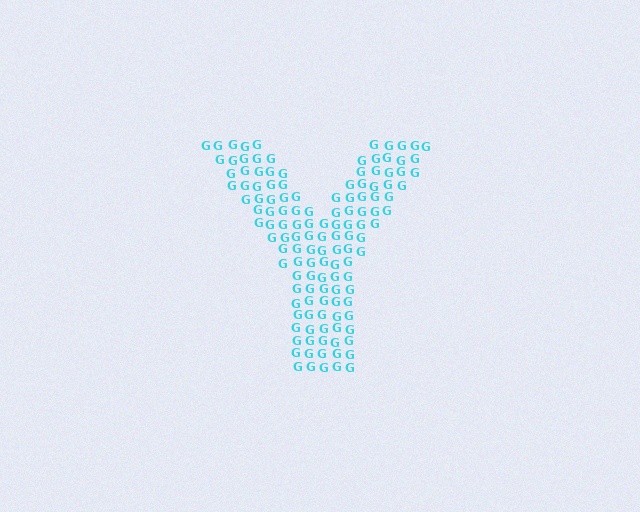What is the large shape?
The large shape is the letter Y.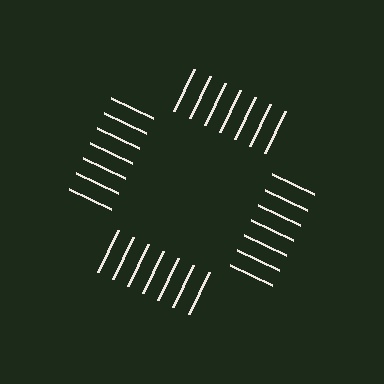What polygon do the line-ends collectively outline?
An illusory square — the line segments terminate on its edges but no continuous stroke is drawn.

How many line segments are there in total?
28 — 7 along each of the 4 edges.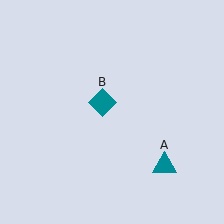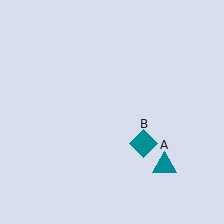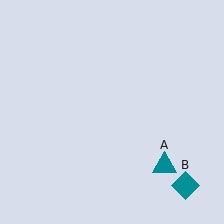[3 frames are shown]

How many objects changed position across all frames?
1 object changed position: teal diamond (object B).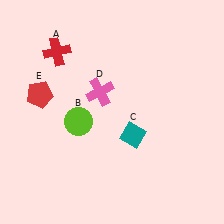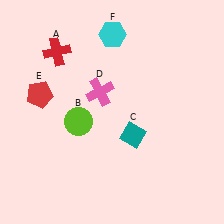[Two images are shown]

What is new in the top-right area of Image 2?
A cyan hexagon (F) was added in the top-right area of Image 2.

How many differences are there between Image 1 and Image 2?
There is 1 difference between the two images.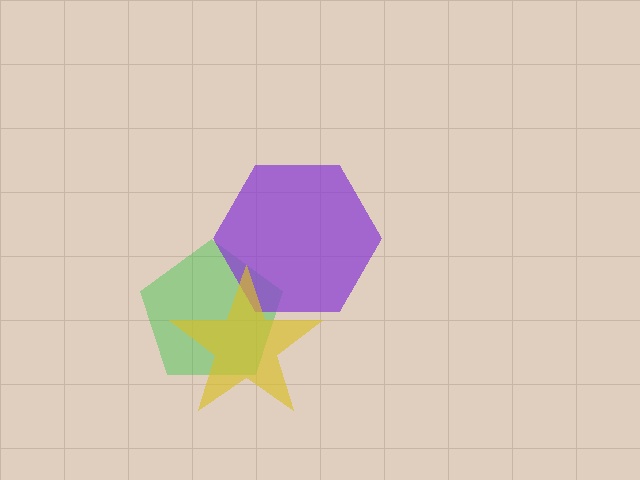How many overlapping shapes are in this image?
There are 3 overlapping shapes in the image.